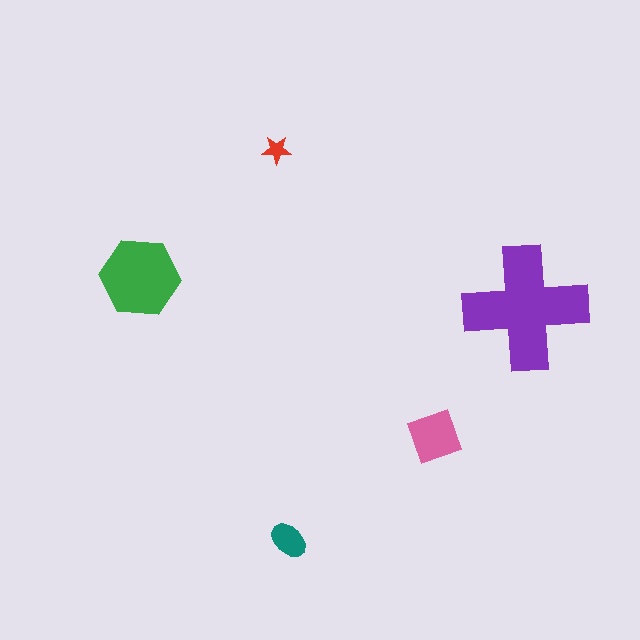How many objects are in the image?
There are 5 objects in the image.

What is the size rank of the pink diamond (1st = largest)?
3rd.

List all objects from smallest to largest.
The red star, the teal ellipse, the pink diamond, the green hexagon, the purple cross.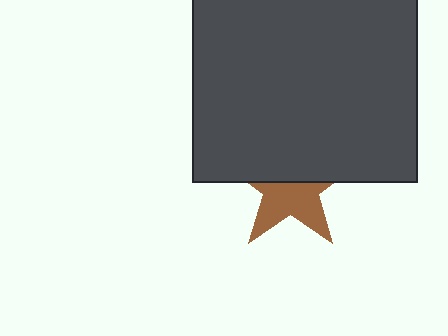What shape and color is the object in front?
The object in front is a dark gray square.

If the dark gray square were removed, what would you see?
You would see the complete brown star.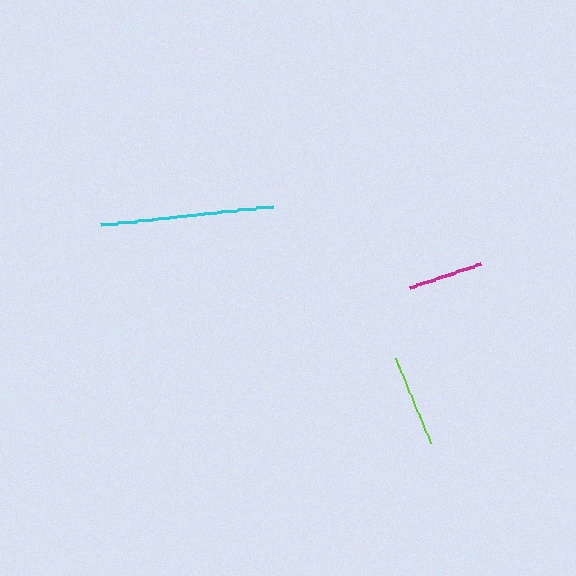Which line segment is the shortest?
The magenta line is the shortest at approximately 74 pixels.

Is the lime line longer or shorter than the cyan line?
The cyan line is longer than the lime line.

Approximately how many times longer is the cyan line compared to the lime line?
The cyan line is approximately 1.9 times the length of the lime line.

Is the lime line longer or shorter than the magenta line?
The lime line is longer than the magenta line.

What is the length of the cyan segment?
The cyan segment is approximately 173 pixels long.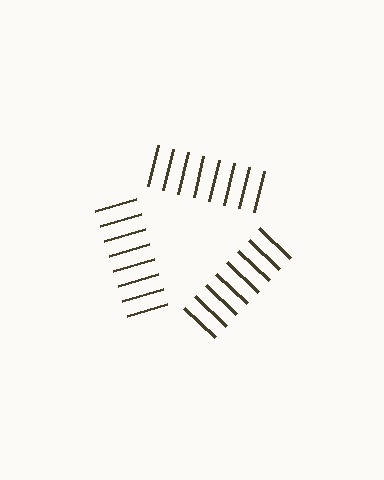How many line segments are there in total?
24 — 8 along each of the 3 edges.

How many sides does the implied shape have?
3 sides — the line-ends trace a triangle.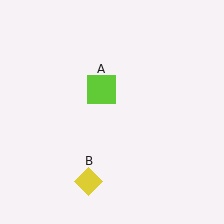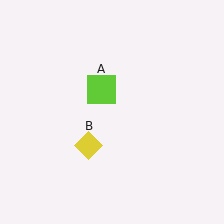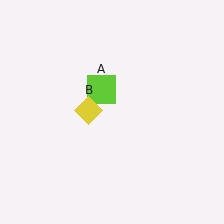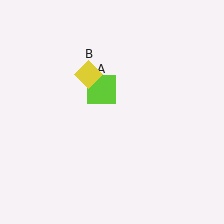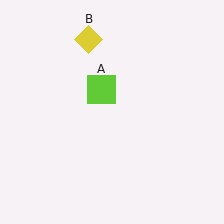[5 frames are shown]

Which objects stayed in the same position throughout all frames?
Lime square (object A) remained stationary.